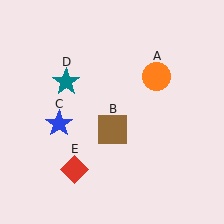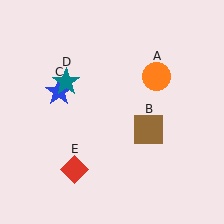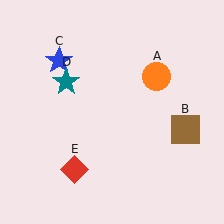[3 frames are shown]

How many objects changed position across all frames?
2 objects changed position: brown square (object B), blue star (object C).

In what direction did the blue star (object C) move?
The blue star (object C) moved up.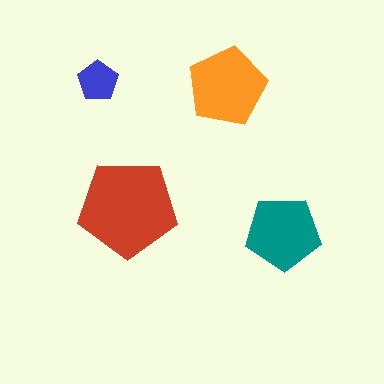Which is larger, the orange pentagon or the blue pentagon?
The orange one.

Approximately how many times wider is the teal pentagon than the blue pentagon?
About 2 times wider.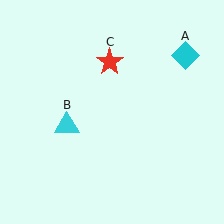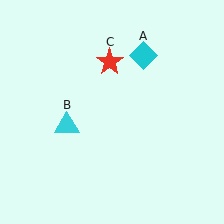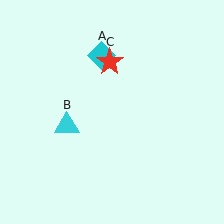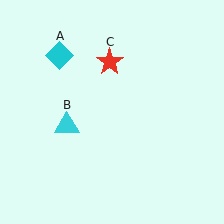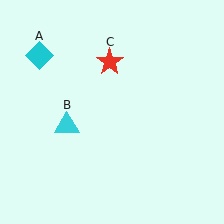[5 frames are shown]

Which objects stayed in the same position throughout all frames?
Cyan triangle (object B) and red star (object C) remained stationary.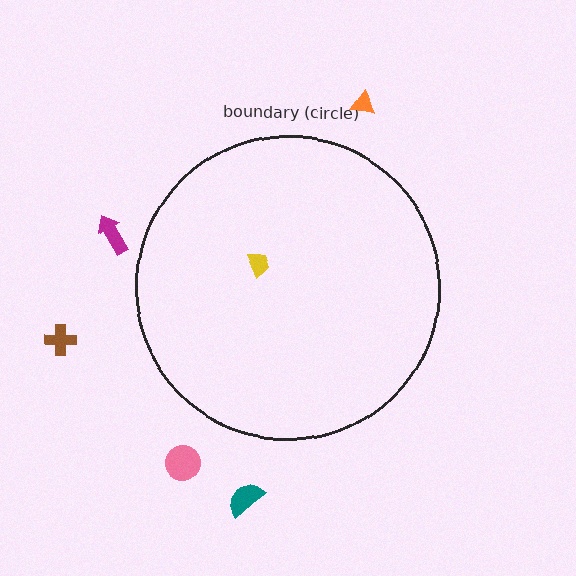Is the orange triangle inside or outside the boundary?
Outside.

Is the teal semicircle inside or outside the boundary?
Outside.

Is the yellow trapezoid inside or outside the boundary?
Inside.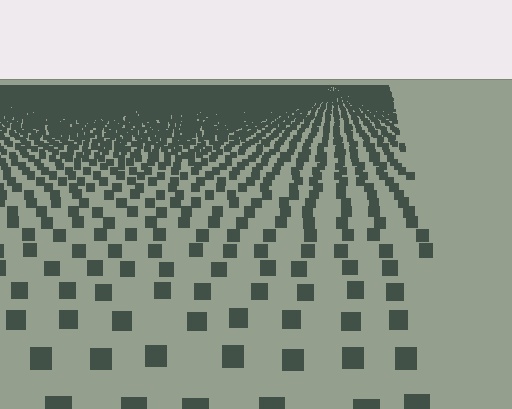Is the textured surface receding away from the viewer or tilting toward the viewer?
The surface is receding away from the viewer. Texture elements get smaller and denser toward the top.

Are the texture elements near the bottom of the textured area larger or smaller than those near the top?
Larger. Near the bottom, elements are closer to the viewer and appear at a bigger on-screen size.